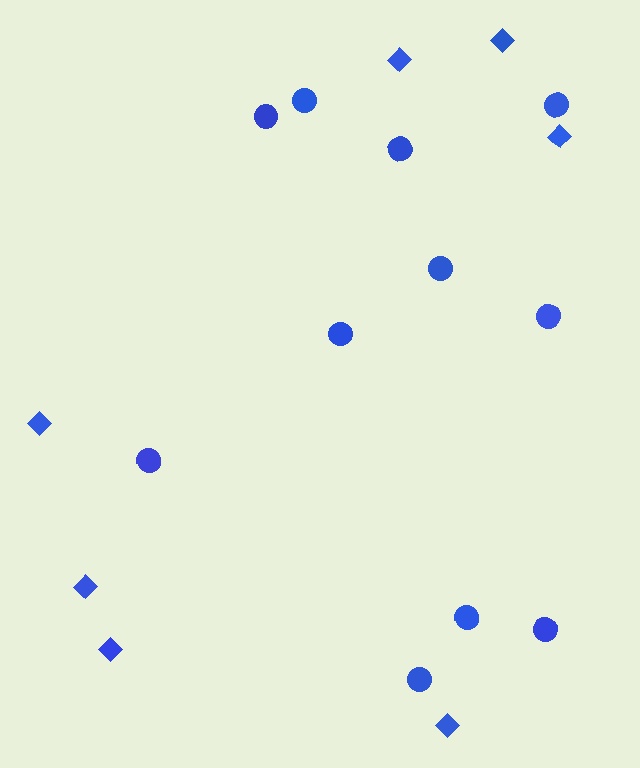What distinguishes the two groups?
There are 2 groups: one group of diamonds (7) and one group of circles (11).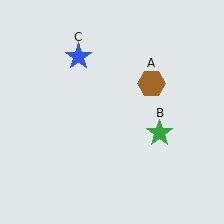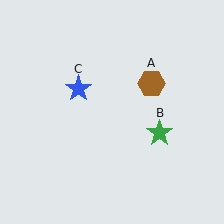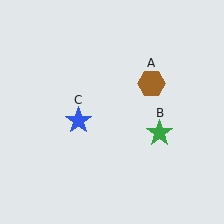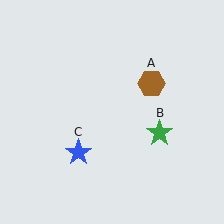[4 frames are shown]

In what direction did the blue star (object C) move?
The blue star (object C) moved down.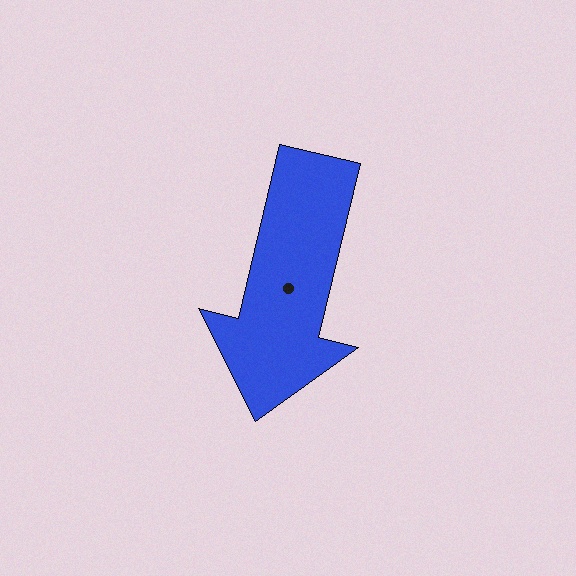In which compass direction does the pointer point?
South.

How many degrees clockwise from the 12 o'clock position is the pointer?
Approximately 193 degrees.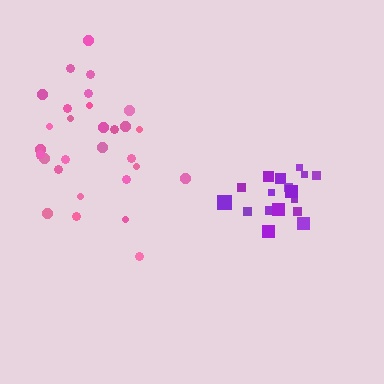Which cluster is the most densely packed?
Purple.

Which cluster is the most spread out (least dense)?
Pink.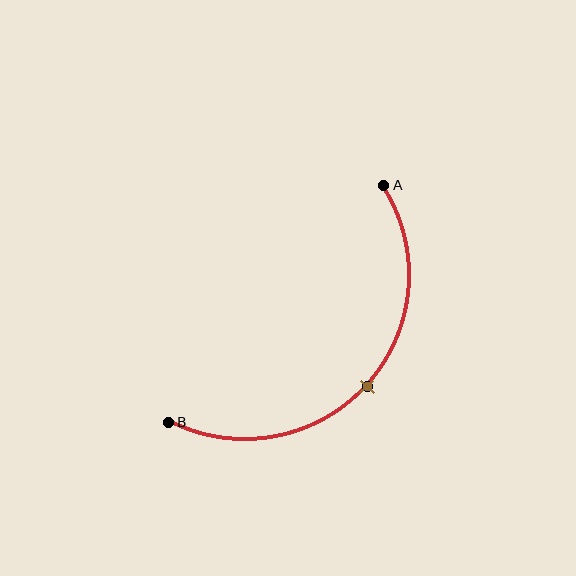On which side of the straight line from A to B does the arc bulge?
The arc bulges below and to the right of the straight line connecting A and B.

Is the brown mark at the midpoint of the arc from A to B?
Yes. The brown mark lies on the arc at equal arc-length from both A and B — it is the arc midpoint.